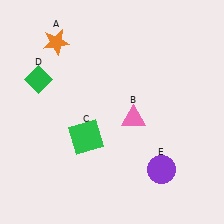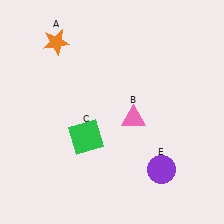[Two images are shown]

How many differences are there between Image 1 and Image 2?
There is 1 difference between the two images.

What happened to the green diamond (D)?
The green diamond (D) was removed in Image 2. It was in the top-left area of Image 1.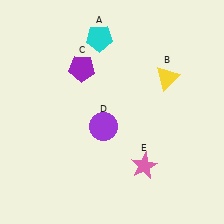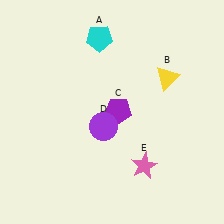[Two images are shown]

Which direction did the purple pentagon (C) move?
The purple pentagon (C) moved down.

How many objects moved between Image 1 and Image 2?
1 object moved between the two images.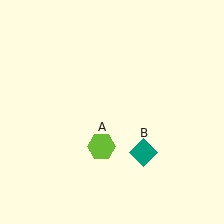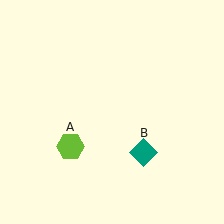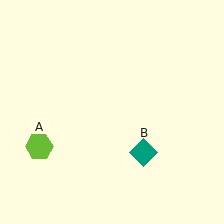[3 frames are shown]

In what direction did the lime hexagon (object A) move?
The lime hexagon (object A) moved left.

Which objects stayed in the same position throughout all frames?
Teal diamond (object B) remained stationary.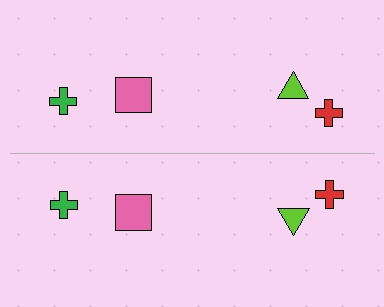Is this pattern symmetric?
Yes, this pattern has bilateral (reflection) symmetry.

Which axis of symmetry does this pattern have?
The pattern has a horizontal axis of symmetry running through the center of the image.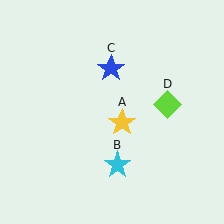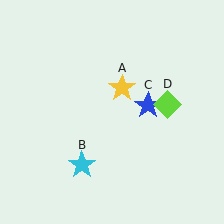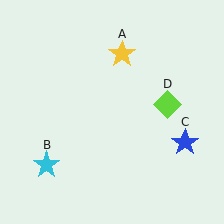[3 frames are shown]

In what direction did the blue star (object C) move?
The blue star (object C) moved down and to the right.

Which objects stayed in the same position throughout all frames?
Lime diamond (object D) remained stationary.